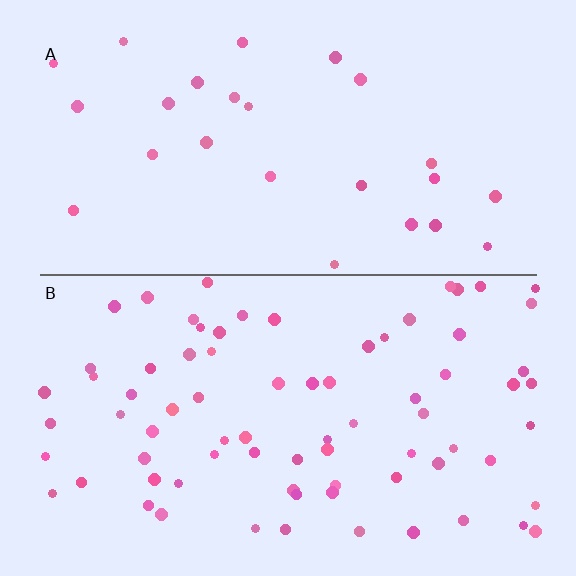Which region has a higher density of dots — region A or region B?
B (the bottom).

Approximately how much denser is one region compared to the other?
Approximately 2.9× — region B over region A.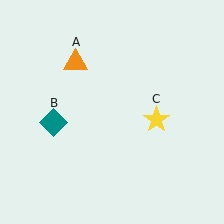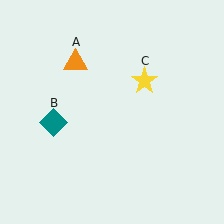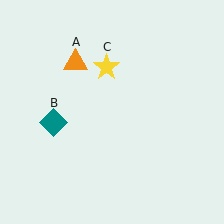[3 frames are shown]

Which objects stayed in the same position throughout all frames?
Orange triangle (object A) and teal diamond (object B) remained stationary.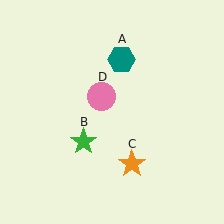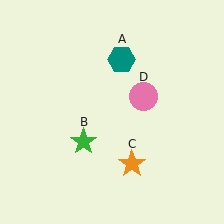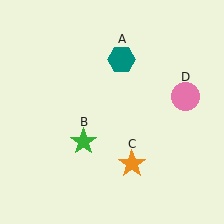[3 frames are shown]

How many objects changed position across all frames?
1 object changed position: pink circle (object D).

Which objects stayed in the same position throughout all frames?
Teal hexagon (object A) and green star (object B) and orange star (object C) remained stationary.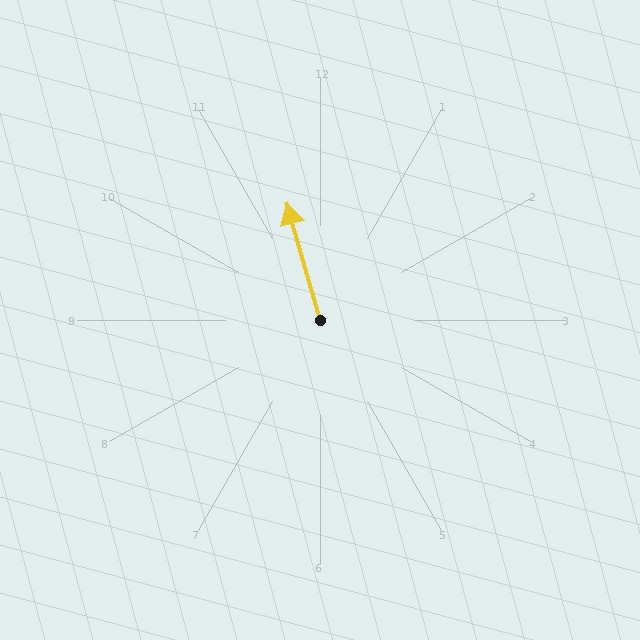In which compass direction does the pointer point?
North.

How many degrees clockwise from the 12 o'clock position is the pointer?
Approximately 344 degrees.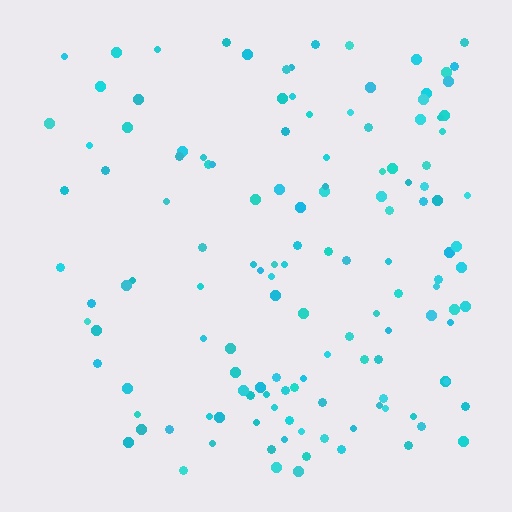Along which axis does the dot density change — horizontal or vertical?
Horizontal.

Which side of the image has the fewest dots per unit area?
The left.